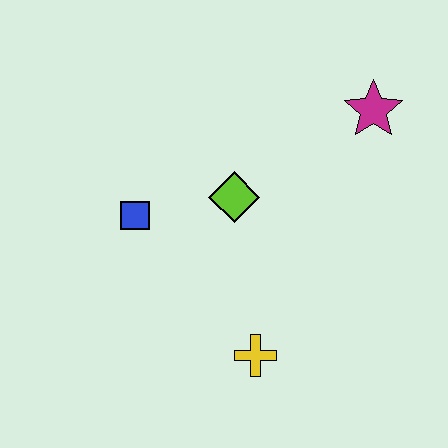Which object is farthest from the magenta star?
The yellow cross is farthest from the magenta star.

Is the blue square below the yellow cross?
No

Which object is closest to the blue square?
The lime diamond is closest to the blue square.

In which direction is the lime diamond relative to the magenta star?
The lime diamond is to the left of the magenta star.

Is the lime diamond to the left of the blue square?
No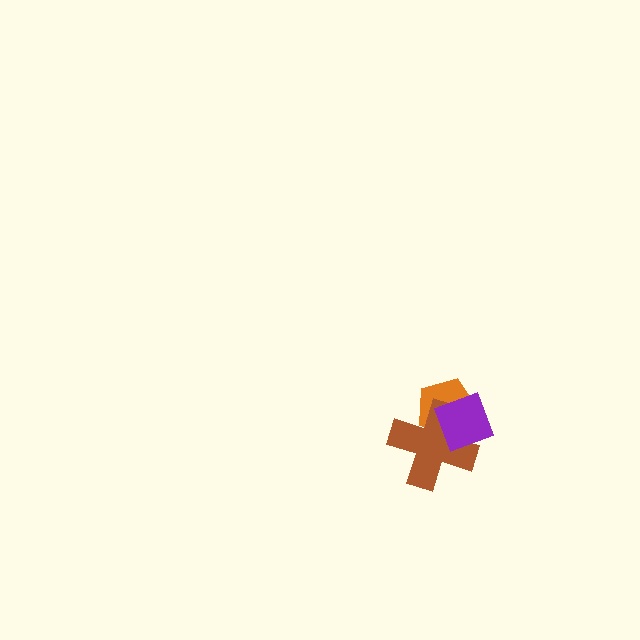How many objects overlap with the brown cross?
2 objects overlap with the brown cross.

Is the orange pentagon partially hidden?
Yes, it is partially covered by another shape.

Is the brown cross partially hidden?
Yes, it is partially covered by another shape.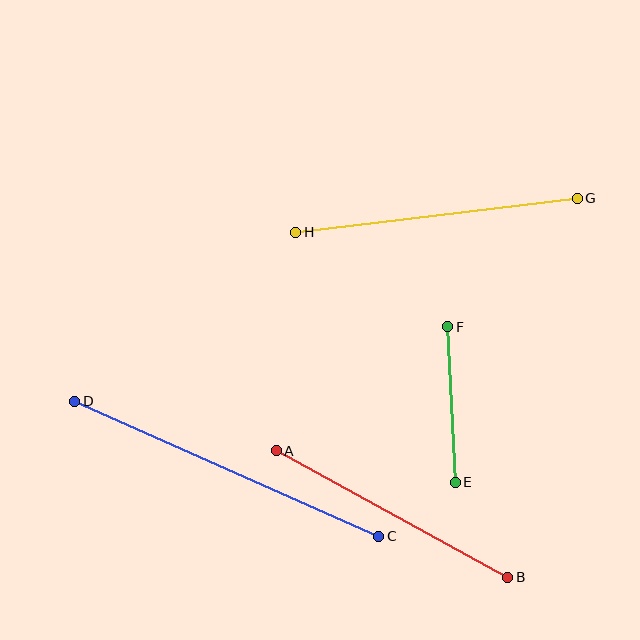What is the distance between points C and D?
The distance is approximately 332 pixels.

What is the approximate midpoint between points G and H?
The midpoint is at approximately (436, 215) pixels.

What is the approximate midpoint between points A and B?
The midpoint is at approximately (392, 514) pixels.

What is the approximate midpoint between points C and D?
The midpoint is at approximately (227, 469) pixels.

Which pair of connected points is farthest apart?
Points C and D are farthest apart.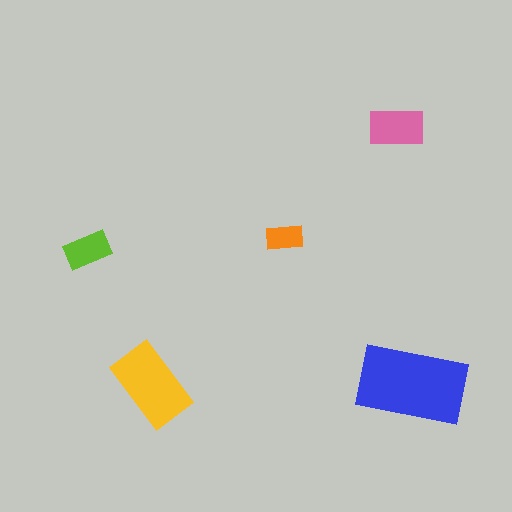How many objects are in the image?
There are 5 objects in the image.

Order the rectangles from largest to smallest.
the blue one, the yellow one, the pink one, the lime one, the orange one.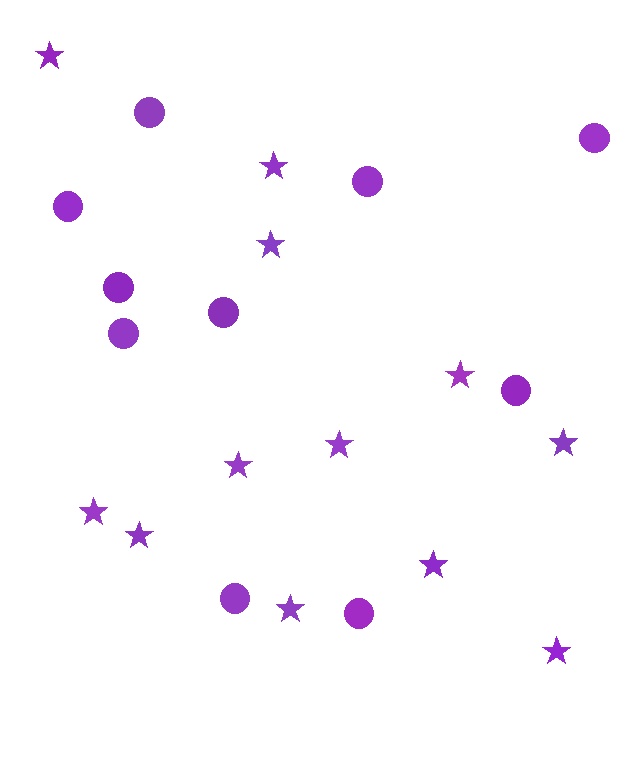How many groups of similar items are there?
There are 2 groups: one group of stars (12) and one group of circles (10).